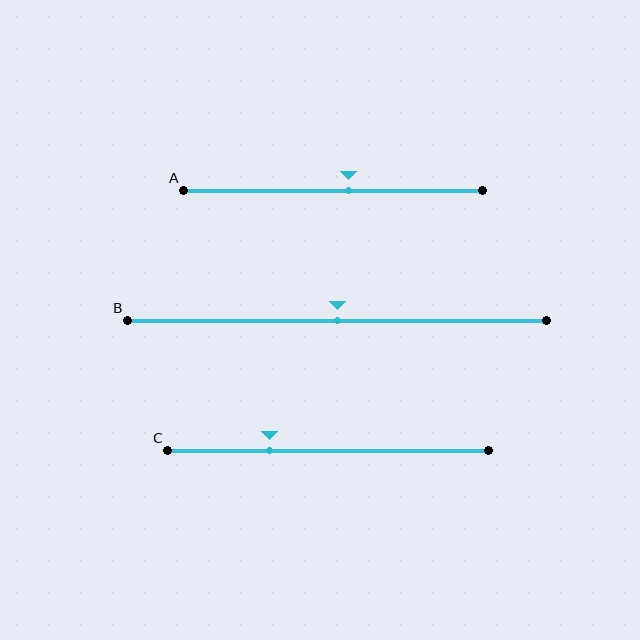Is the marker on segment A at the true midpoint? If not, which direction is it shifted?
No, the marker on segment A is shifted to the right by about 5% of the segment length.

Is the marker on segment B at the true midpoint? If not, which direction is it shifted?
Yes, the marker on segment B is at the true midpoint.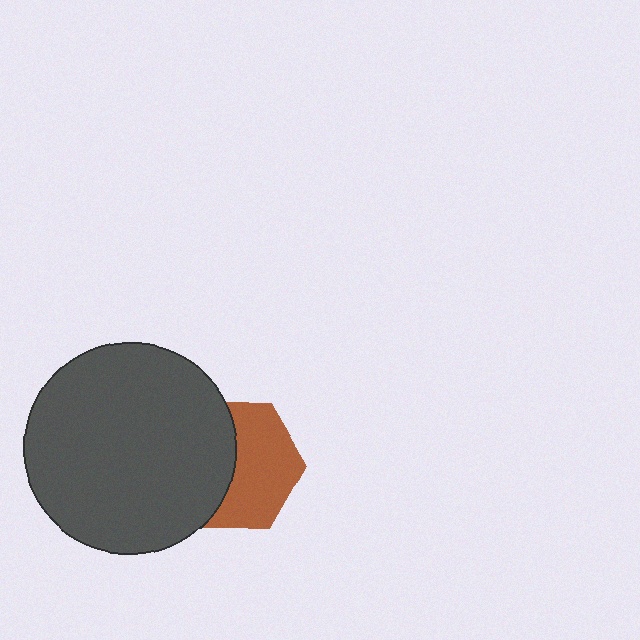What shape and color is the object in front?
The object in front is a dark gray circle.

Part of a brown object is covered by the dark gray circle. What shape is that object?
It is a hexagon.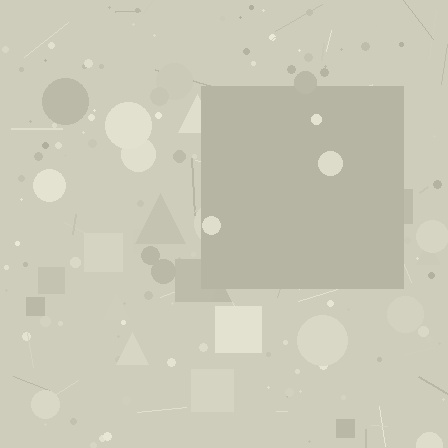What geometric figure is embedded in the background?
A square is embedded in the background.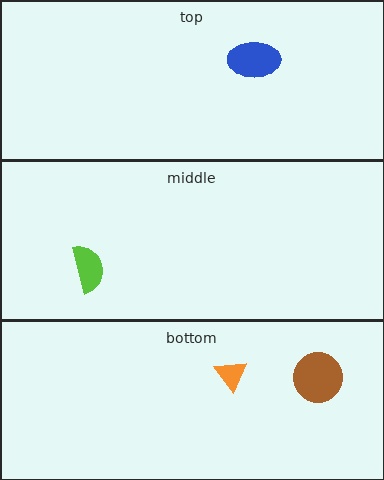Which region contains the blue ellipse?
The top region.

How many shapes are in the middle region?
1.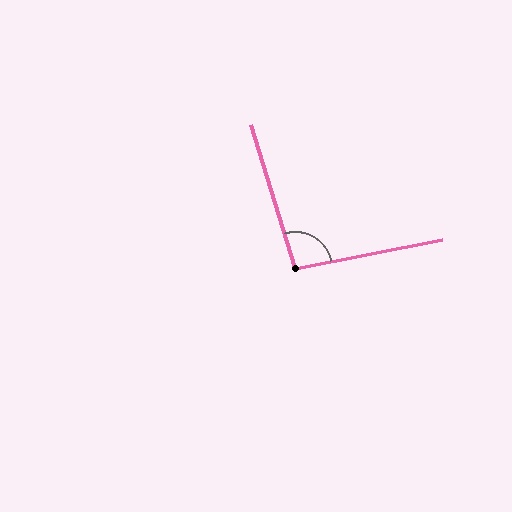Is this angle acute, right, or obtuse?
It is obtuse.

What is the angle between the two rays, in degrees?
Approximately 96 degrees.